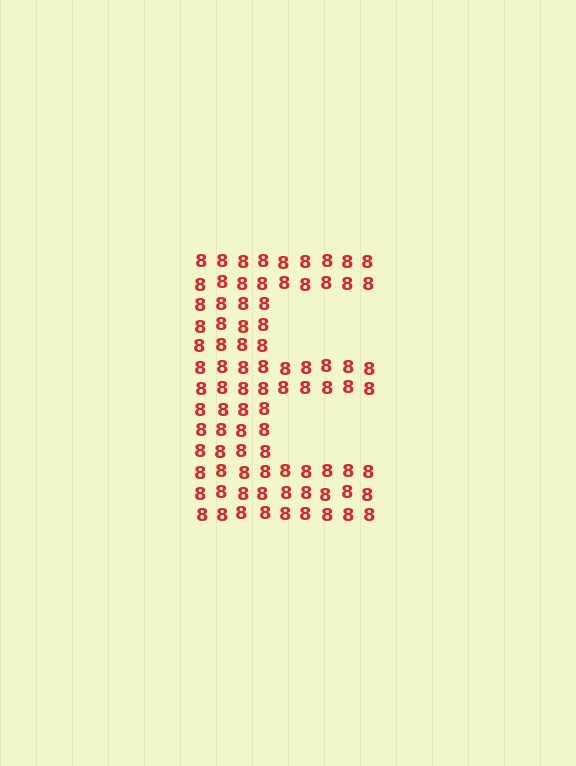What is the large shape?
The large shape is the letter E.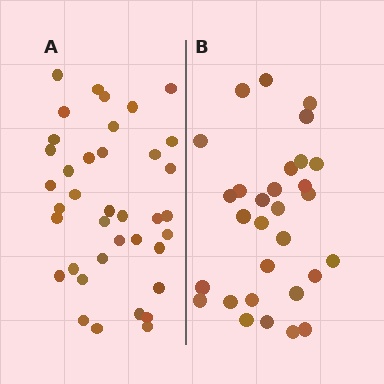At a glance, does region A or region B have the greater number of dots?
Region A (the left region) has more dots.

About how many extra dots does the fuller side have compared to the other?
Region A has roughly 8 or so more dots than region B.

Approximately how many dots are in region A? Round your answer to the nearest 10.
About 40 dots. (The exact count is 38, which rounds to 40.)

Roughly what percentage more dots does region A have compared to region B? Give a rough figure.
About 25% more.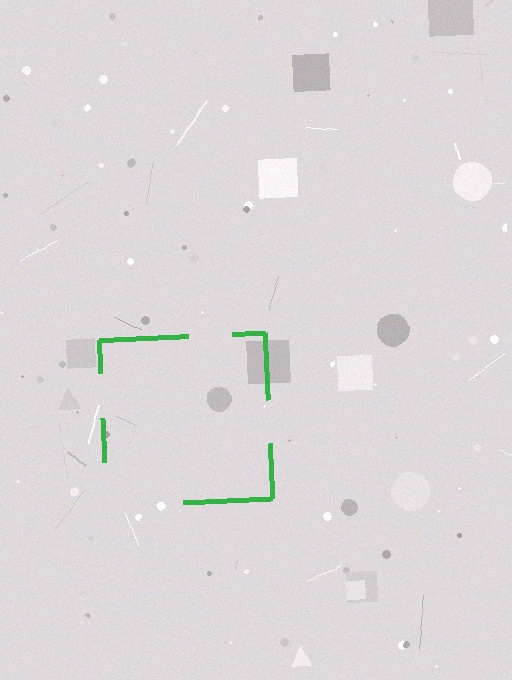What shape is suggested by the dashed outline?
The dashed outline suggests a square.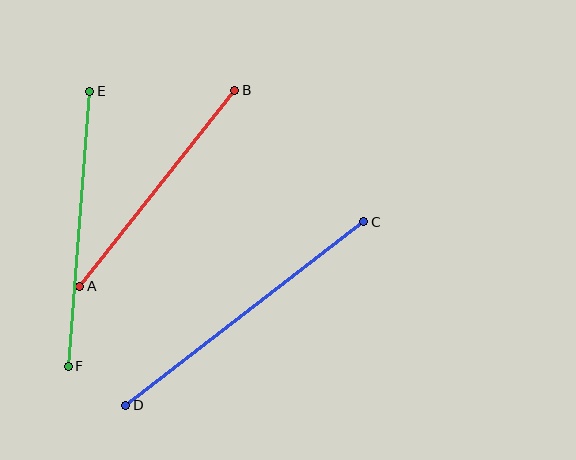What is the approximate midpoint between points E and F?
The midpoint is at approximately (79, 229) pixels.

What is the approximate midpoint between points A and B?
The midpoint is at approximately (157, 188) pixels.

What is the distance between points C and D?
The distance is approximately 301 pixels.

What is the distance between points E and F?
The distance is approximately 276 pixels.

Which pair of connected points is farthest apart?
Points C and D are farthest apart.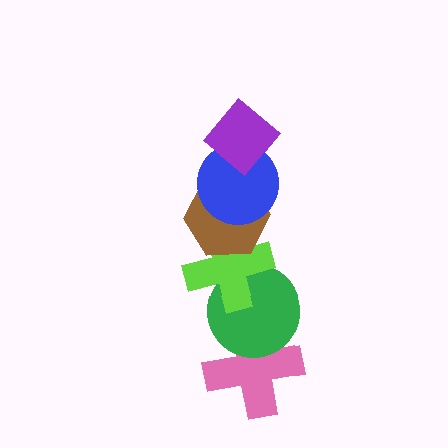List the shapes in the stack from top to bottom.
From top to bottom: the purple diamond, the blue circle, the brown hexagon, the lime cross, the green circle, the pink cross.